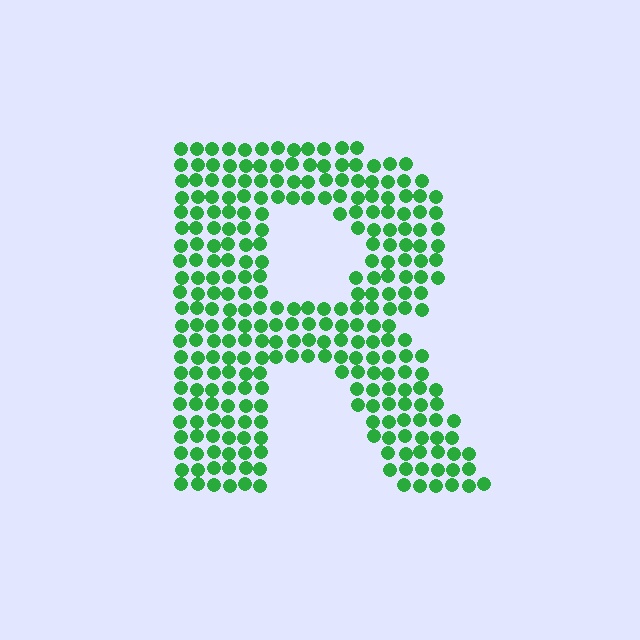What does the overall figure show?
The overall figure shows the letter R.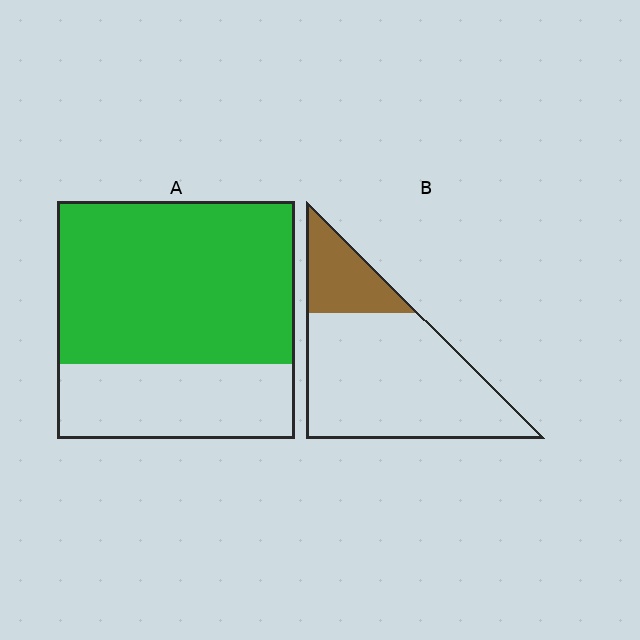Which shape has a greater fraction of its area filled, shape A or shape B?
Shape A.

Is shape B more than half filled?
No.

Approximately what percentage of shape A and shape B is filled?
A is approximately 70% and B is approximately 20%.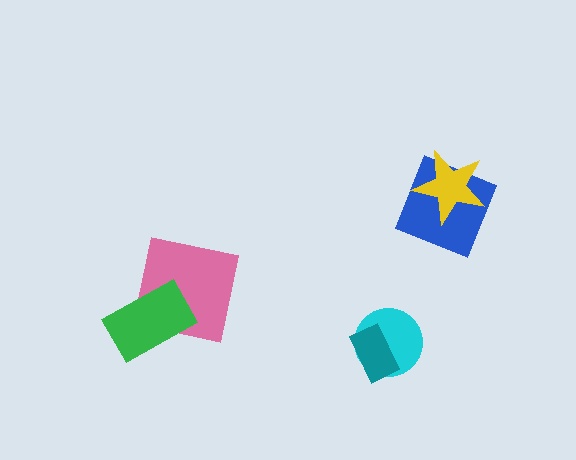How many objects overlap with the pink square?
1 object overlaps with the pink square.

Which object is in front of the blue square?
The yellow star is in front of the blue square.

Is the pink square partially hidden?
Yes, it is partially covered by another shape.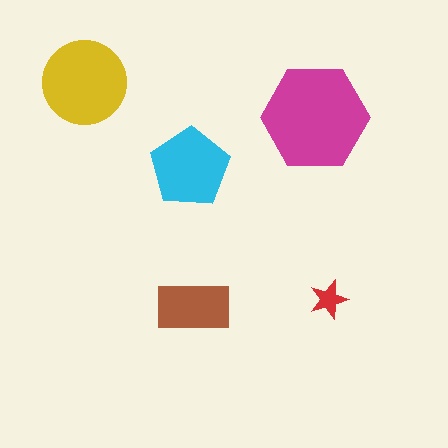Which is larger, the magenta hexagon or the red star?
The magenta hexagon.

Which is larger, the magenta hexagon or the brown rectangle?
The magenta hexagon.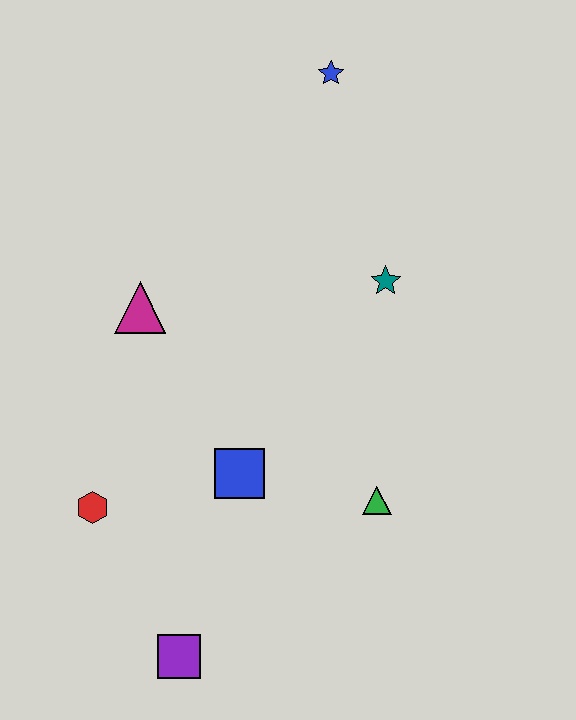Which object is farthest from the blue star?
The purple square is farthest from the blue star.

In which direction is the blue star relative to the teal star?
The blue star is above the teal star.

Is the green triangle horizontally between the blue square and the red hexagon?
No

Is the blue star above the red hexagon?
Yes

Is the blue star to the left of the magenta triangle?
No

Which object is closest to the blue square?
The green triangle is closest to the blue square.